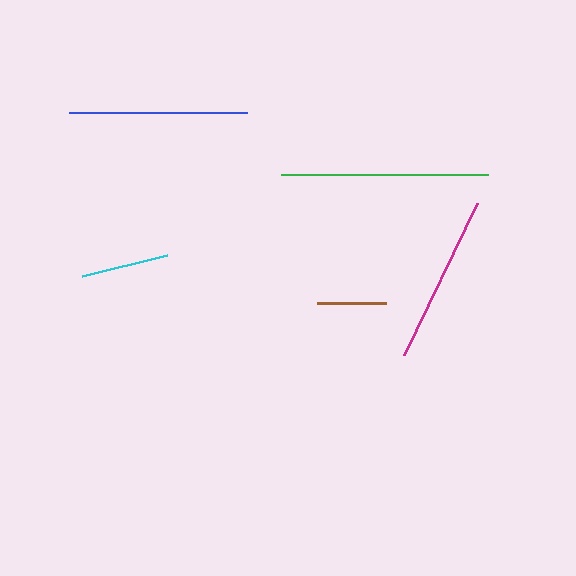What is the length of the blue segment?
The blue segment is approximately 178 pixels long.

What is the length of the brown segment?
The brown segment is approximately 69 pixels long.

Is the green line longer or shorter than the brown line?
The green line is longer than the brown line.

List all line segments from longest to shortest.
From longest to shortest: green, blue, magenta, cyan, brown.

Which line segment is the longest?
The green line is the longest at approximately 207 pixels.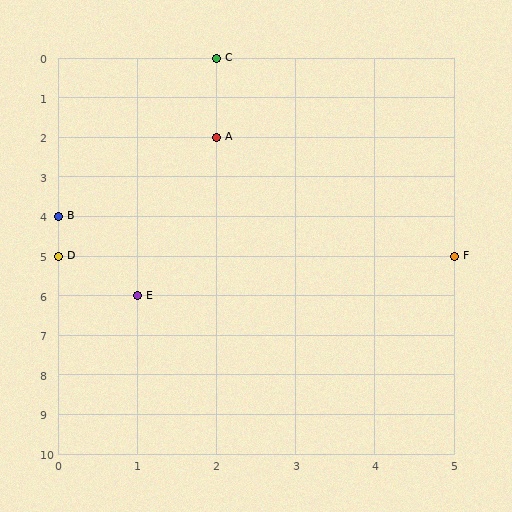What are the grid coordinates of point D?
Point D is at grid coordinates (0, 5).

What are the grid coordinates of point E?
Point E is at grid coordinates (1, 6).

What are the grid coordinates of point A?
Point A is at grid coordinates (2, 2).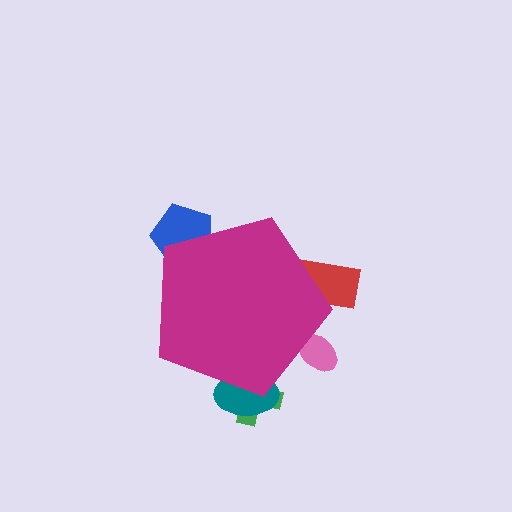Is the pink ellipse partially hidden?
Yes, the pink ellipse is partially hidden behind the magenta pentagon.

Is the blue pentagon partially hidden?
Yes, the blue pentagon is partially hidden behind the magenta pentagon.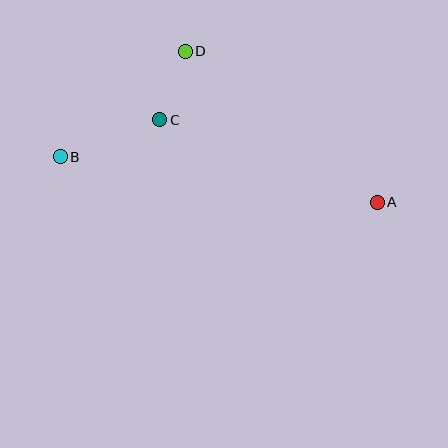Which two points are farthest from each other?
Points A and B are farthest from each other.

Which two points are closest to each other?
Points C and D are closest to each other.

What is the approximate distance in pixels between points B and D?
The distance between B and D is approximately 163 pixels.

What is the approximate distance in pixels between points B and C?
The distance between B and C is approximately 105 pixels.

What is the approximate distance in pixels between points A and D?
The distance between A and D is approximately 244 pixels.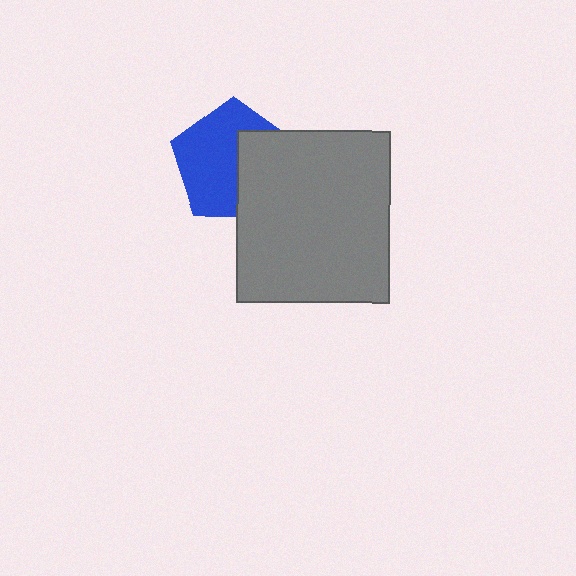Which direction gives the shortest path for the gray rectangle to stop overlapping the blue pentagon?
Moving right gives the shortest separation.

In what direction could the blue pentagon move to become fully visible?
The blue pentagon could move left. That would shift it out from behind the gray rectangle entirely.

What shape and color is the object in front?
The object in front is a gray rectangle.